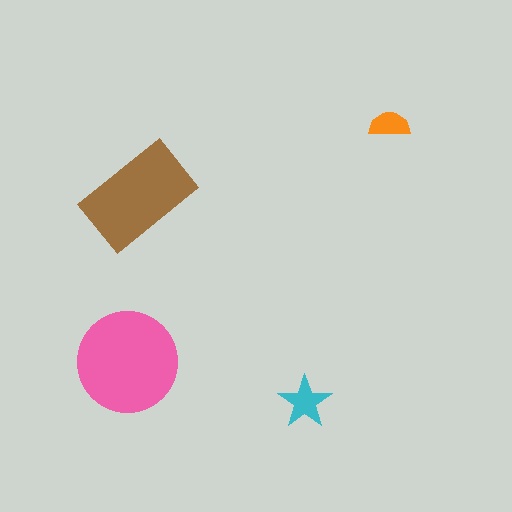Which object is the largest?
The pink circle.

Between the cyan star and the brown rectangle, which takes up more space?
The brown rectangle.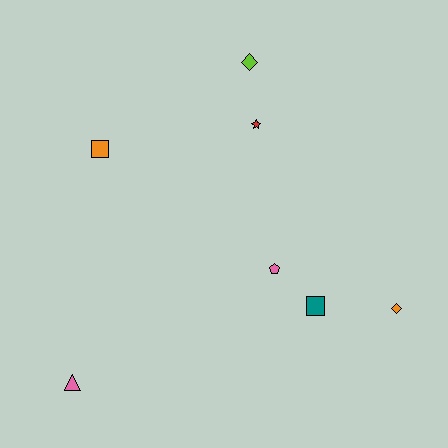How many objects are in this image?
There are 7 objects.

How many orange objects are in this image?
There are 2 orange objects.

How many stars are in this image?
There is 1 star.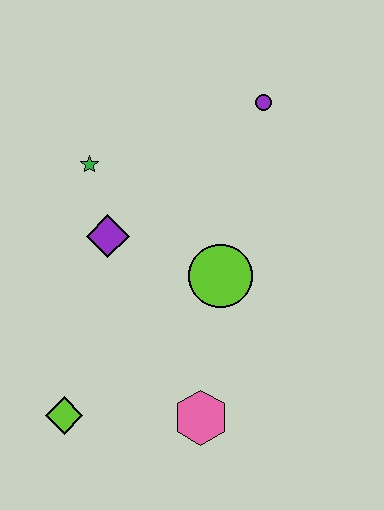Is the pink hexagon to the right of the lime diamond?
Yes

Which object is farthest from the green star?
The pink hexagon is farthest from the green star.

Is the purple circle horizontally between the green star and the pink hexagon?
No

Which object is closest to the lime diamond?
The pink hexagon is closest to the lime diamond.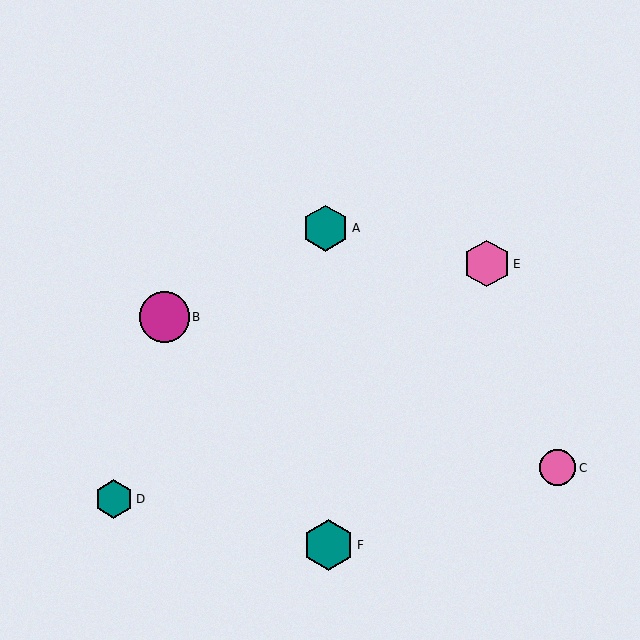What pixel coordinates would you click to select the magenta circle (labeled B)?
Click at (164, 317) to select the magenta circle B.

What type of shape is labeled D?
Shape D is a teal hexagon.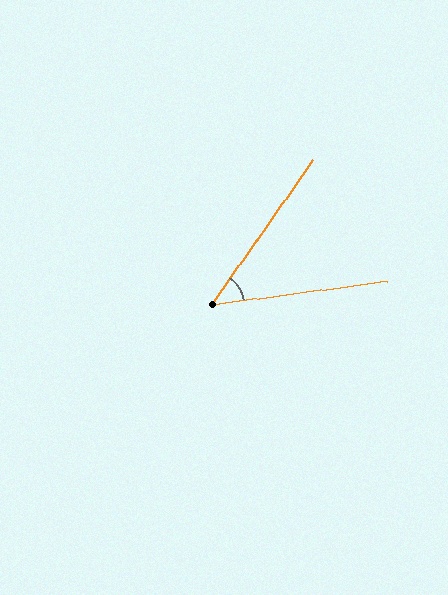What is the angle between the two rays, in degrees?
Approximately 48 degrees.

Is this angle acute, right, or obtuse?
It is acute.